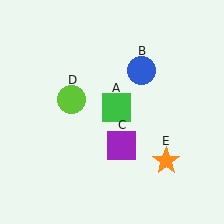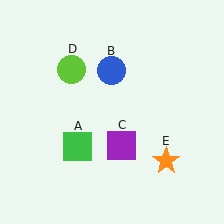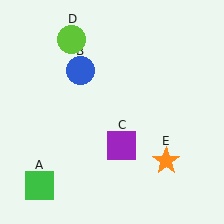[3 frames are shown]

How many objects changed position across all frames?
3 objects changed position: green square (object A), blue circle (object B), lime circle (object D).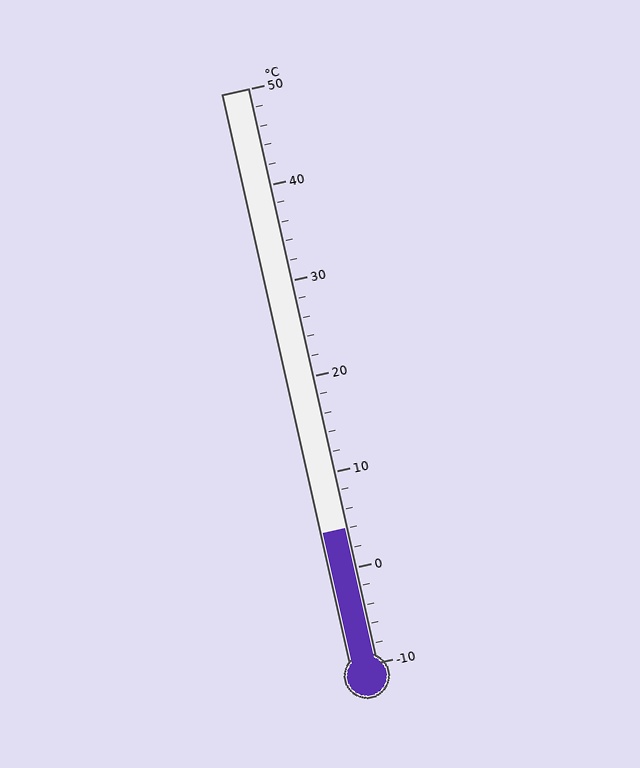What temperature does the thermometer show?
The thermometer shows approximately 4°C.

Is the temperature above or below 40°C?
The temperature is below 40°C.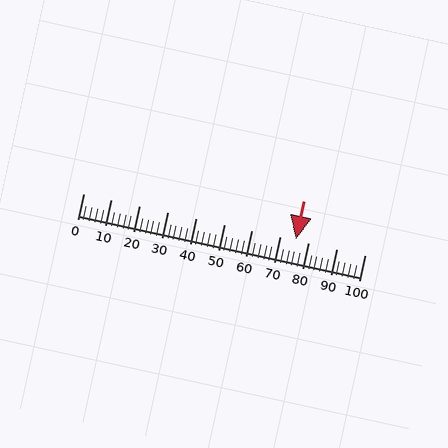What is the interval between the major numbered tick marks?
The major tick marks are spaced 10 units apart.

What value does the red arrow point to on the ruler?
The red arrow points to approximately 76.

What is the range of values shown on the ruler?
The ruler shows values from 0 to 100.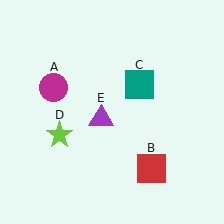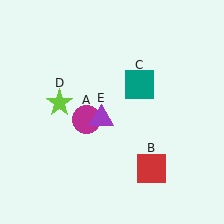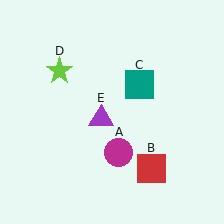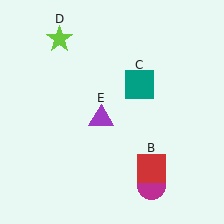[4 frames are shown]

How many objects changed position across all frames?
2 objects changed position: magenta circle (object A), lime star (object D).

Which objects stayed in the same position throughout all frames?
Red square (object B) and teal square (object C) and purple triangle (object E) remained stationary.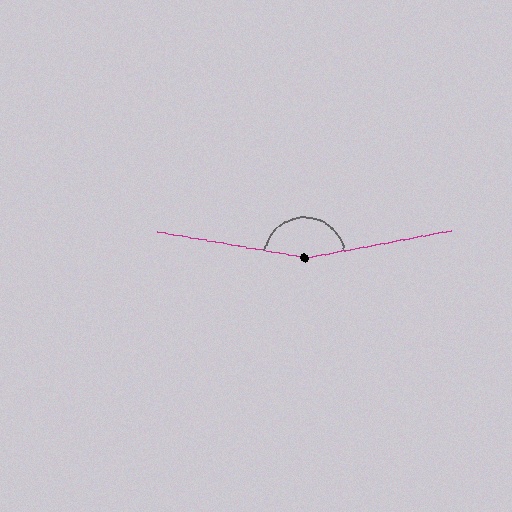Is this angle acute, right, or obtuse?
It is obtuse.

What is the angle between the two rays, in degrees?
Approximately 159 degrees.